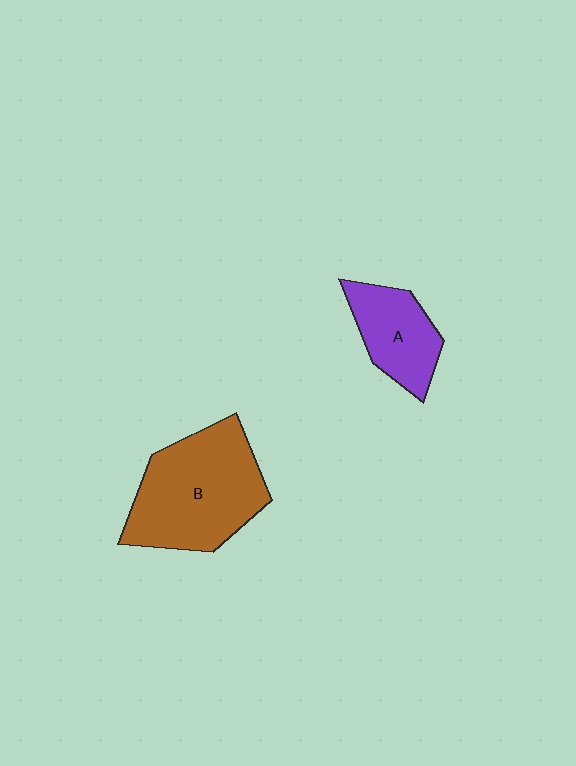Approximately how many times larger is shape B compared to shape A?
Approximately 1.9 times.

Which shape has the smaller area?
Shape A (purple).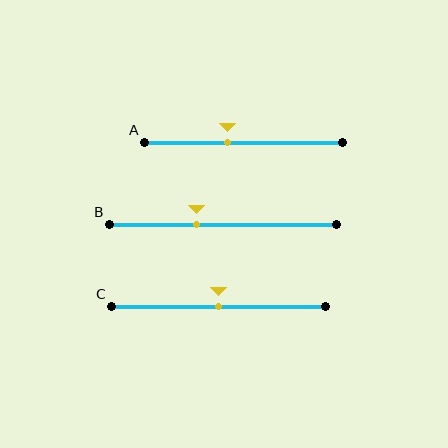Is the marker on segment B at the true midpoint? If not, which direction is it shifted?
No, the marker on segment B is shifted to the left by about 12% of the segment length.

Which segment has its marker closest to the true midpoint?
Segment C has its marker closest to the true midpoint.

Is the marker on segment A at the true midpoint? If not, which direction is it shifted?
No, the marker on segment A is shifted to the left by about 8% of the segment length.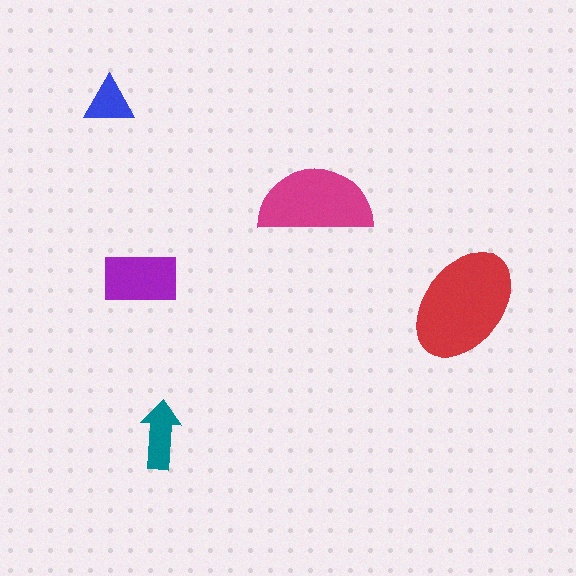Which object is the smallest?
The blue triangle.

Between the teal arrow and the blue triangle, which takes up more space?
The teal arrow.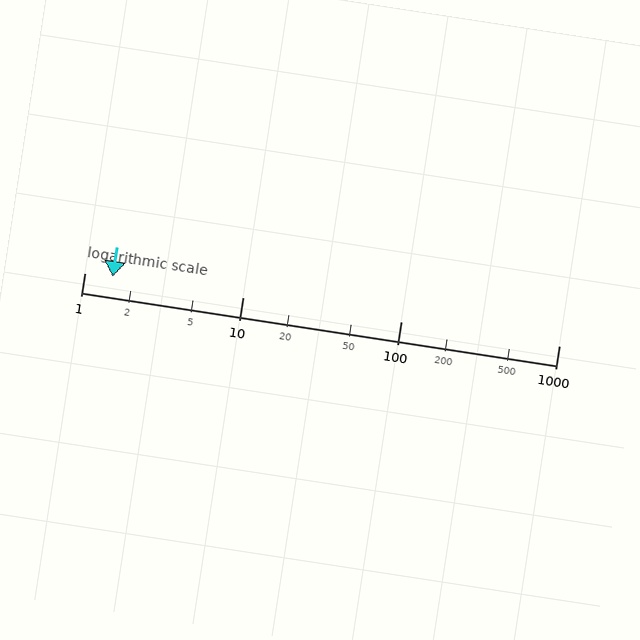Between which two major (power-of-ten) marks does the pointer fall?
The pointer is between 1 and 10.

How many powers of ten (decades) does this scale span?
The scale spans 3 decades, from 1 to 1000.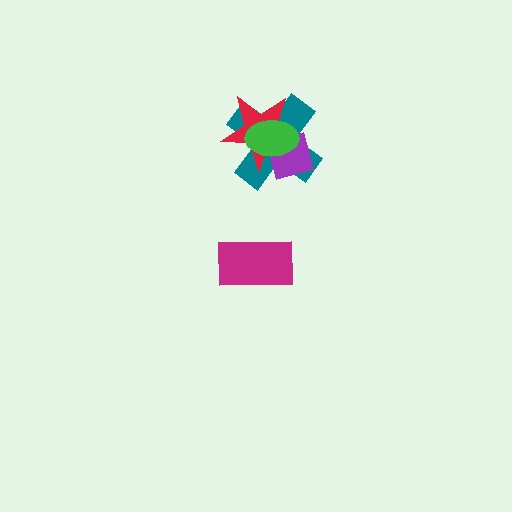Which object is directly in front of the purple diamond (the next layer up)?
The red star is directly in front of the purple diamond.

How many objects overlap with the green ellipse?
3 objects overlap with the green ellipse.